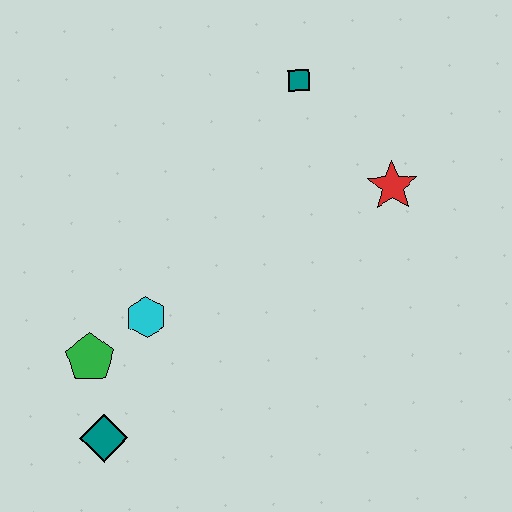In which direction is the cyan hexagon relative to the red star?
The cyan hexagon is to the left of the red star.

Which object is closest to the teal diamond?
The green pentagon is closest to the teal diamond.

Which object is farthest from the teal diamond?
The teal square is farthest from the teal diamond.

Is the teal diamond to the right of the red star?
No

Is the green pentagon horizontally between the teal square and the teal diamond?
No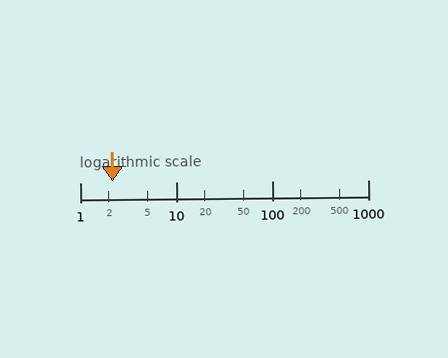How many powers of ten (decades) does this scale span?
The scale spans 3 decades, from 1 to 1000.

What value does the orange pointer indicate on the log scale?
The pointer indicates approximately 2.2.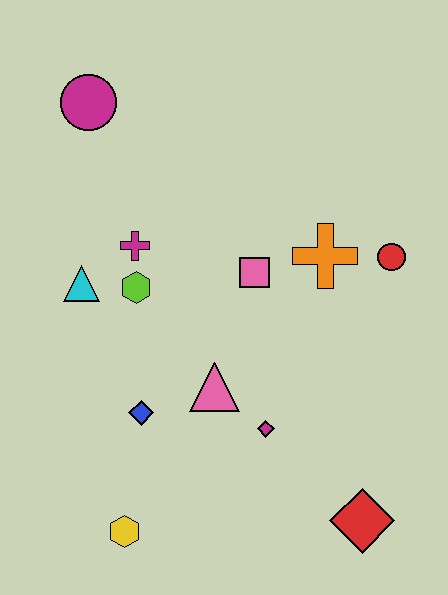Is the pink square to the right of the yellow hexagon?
Yes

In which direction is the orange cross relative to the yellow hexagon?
The orange cross is above the yellow hexagon.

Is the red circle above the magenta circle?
No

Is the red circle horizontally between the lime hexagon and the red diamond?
No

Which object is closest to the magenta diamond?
The pink triangle is closest to the magenta diamond.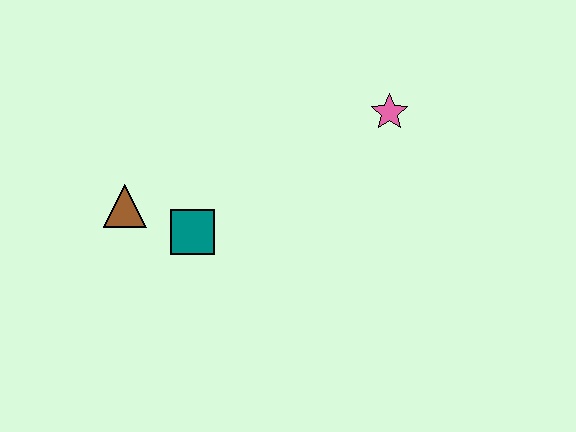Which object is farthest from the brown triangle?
The pink star is farthest from the brown triangle.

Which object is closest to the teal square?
The brown triangle is closest to the teal square.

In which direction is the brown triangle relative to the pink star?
The brown triangle is to the left of the pink star.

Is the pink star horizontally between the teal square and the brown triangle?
No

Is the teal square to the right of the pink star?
No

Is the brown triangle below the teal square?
No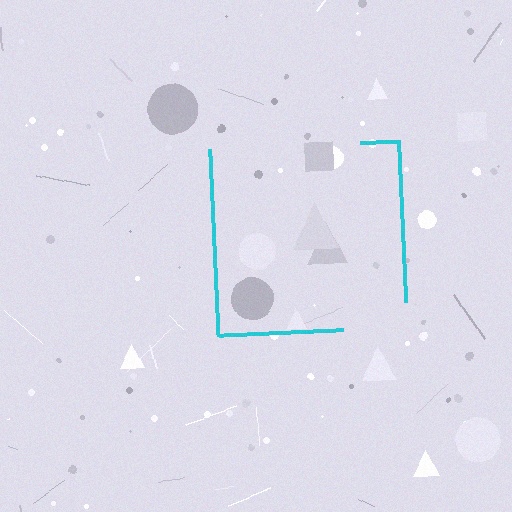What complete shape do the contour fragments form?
The contour fragments form a square.